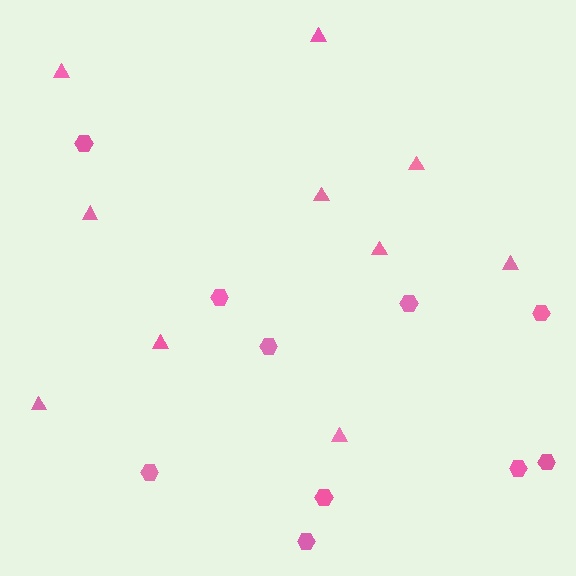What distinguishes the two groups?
There are 2 groups: one group of triangles (10) and one group of hexagons (10).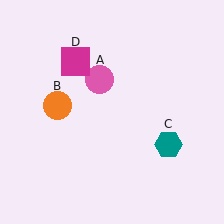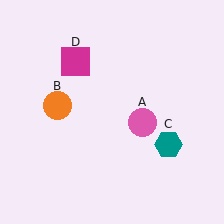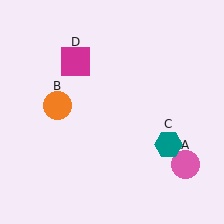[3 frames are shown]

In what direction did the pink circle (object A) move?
The pink circle (object A) moved down and to the right.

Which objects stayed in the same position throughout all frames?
Orange circle (object B) and teal hexagon (object C) and magenta square (object D) remained stationary.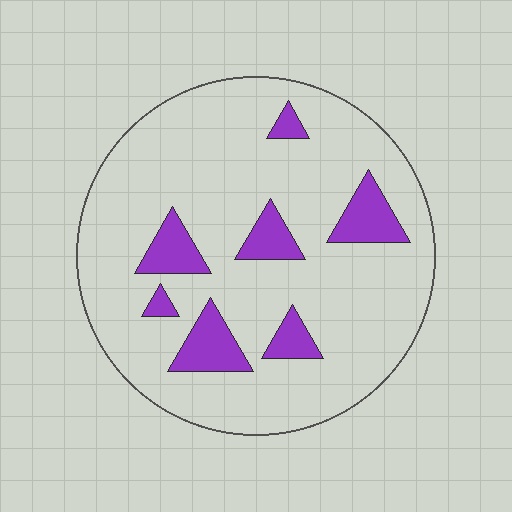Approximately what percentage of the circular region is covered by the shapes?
Approximately 15%.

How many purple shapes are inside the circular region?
7.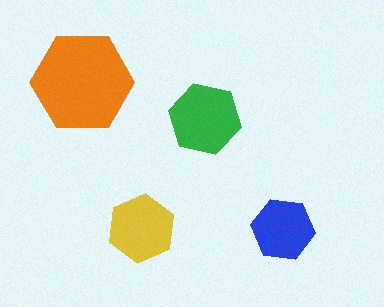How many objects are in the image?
There are 4 objects in the image.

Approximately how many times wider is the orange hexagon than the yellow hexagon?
About 1.5 times wider.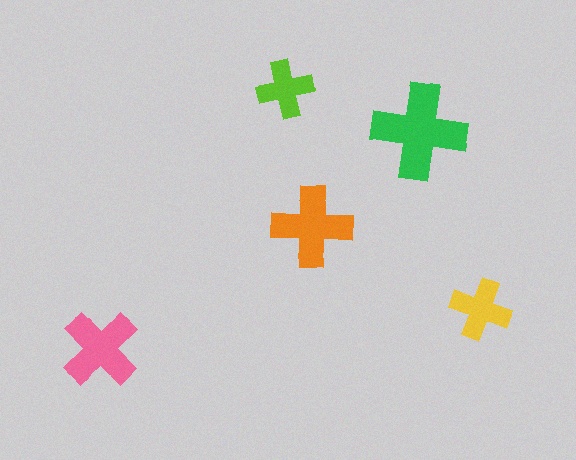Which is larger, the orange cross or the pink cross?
The orange one.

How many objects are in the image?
There are 5 objects in the image.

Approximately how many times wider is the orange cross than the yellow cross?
About 1.5 times wider.